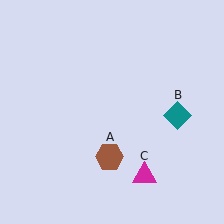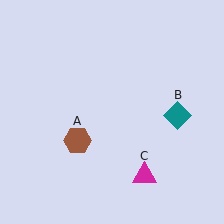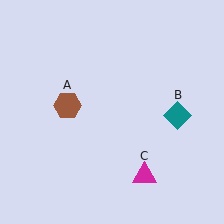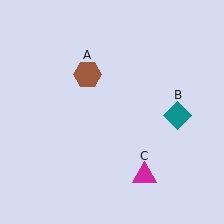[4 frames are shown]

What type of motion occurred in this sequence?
The brown hexagon (object A) rotated clockwise around the center of the scene.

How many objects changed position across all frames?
1 object changed position: brown hexagon (object A).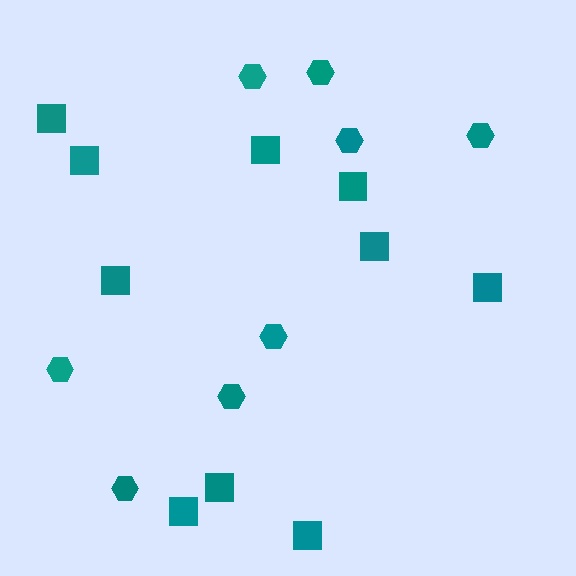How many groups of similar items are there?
There are 2 groups: one group of hexagons (8) and one group of squares (10).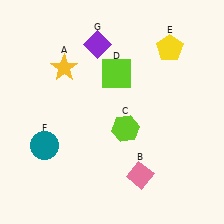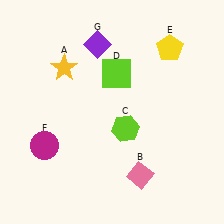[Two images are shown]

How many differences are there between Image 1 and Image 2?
There is 1 difference between the two images.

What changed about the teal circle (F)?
In Image 1, F is teal. In Image 2, it changed to magenta.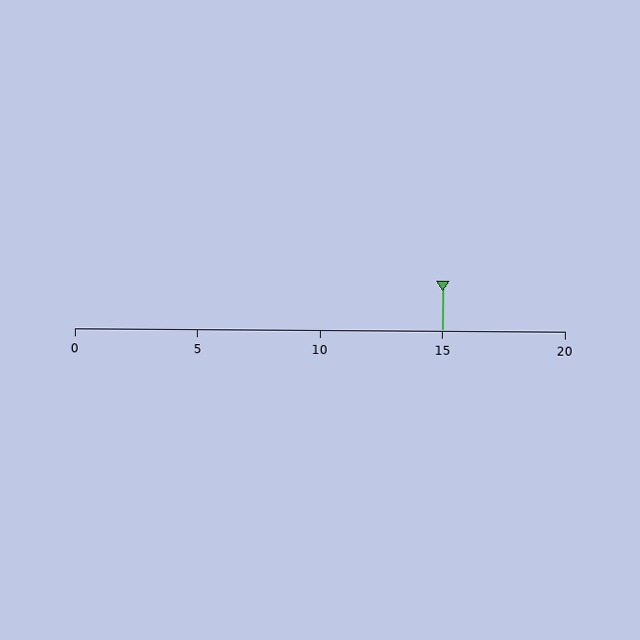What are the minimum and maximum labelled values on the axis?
The axis runs from 0 to 20.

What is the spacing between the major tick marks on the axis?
The major ticks are spaced 5 apart.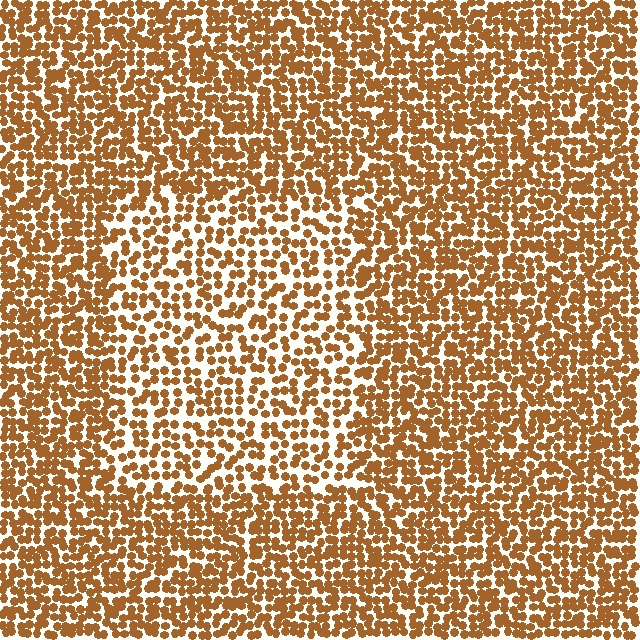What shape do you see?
I see a rectangle.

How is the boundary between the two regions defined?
The boundary is defined by a change in element density (approximately 1.6x ratio). All elements are the same color, size, and shape.